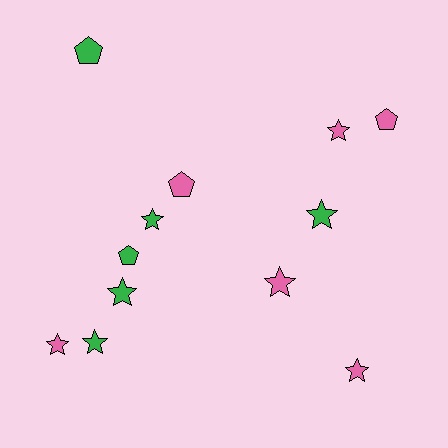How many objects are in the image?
There are 12 objects.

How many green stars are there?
There are 4 green stars.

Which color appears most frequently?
Pink, with 6 objects.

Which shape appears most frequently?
Star, with 8 objects.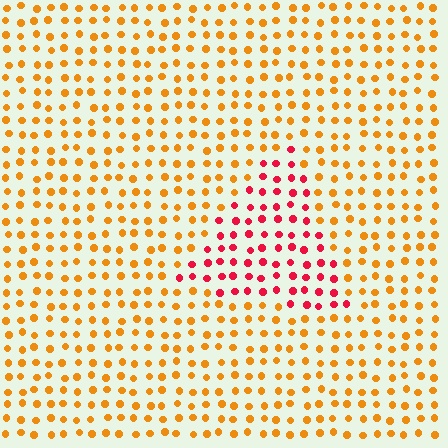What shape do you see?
I see a triangle.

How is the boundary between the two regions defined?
The boundary is defined purely by a slight shift in hue (about 47 degrees). Spacing, size, and orientation are identical on both sides.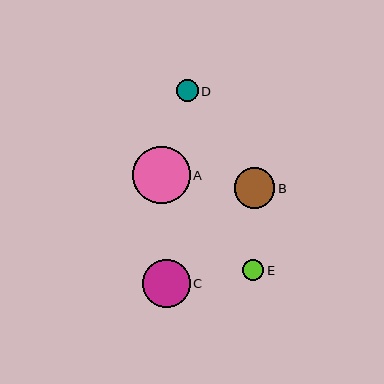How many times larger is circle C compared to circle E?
Circle C is approximately 2.3 times the size of circle E.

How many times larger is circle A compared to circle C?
Circle A is approximately 1.2 times the size of circle C.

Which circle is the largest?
Circle A is the largest with a size of approximately 57 pixels.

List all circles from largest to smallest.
From largest to smallest: A, C, B, D, E.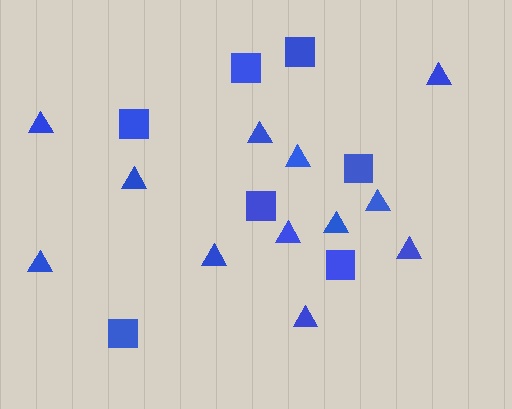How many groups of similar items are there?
There are 2 groups: one group of squares (7) and one group of triangles (12).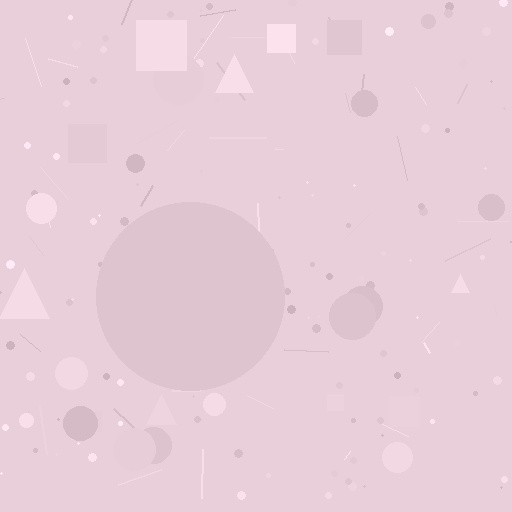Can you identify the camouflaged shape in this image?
The camouflaged shape is a circle.